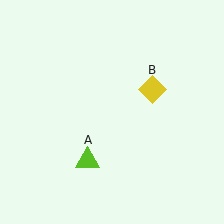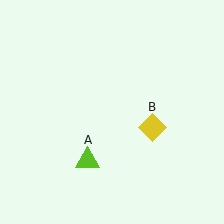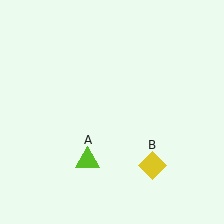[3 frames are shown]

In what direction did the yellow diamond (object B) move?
The yellow diamond (object B) moved down.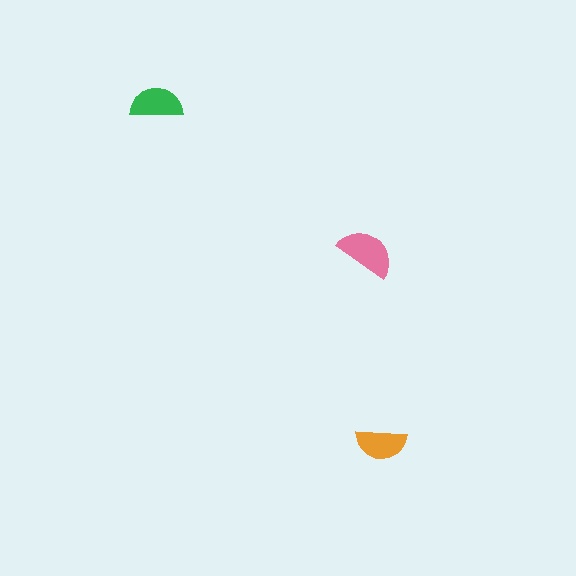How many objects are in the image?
There are 3 objects in the image.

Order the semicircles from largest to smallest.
the pink one, the green one, the orange one.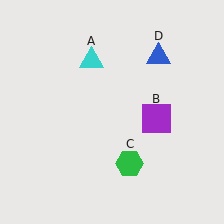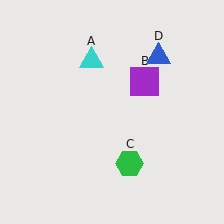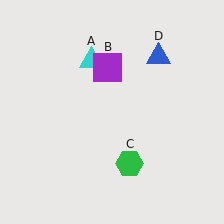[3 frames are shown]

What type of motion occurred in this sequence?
The purple square (object B) rotated counterclockwise around the center of the scene.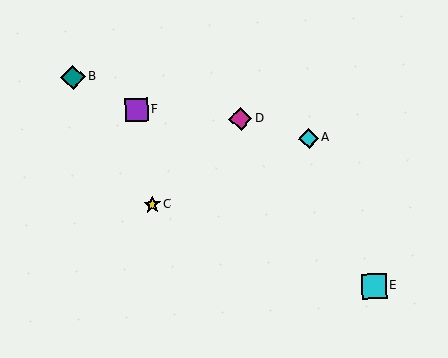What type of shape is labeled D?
Shape D is a magenta diamond.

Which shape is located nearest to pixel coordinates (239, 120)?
The magenta diamond (labeled D) at (241, 119) is nearest to that location.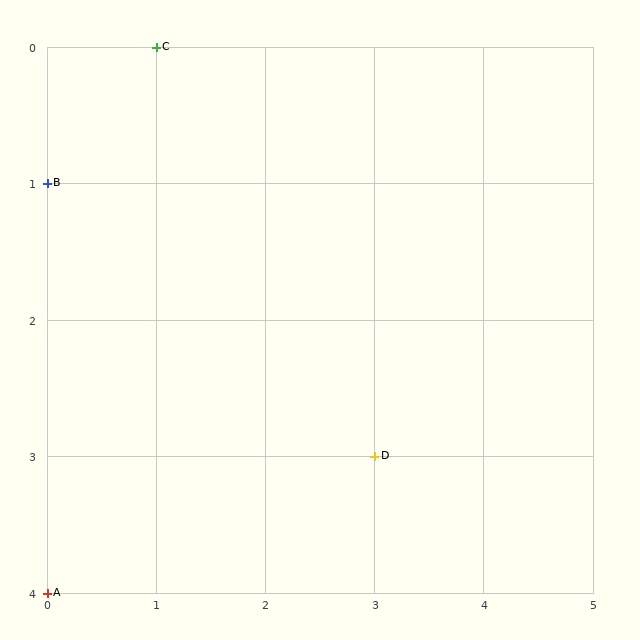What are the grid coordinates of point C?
Point C is at grid coordinates (1, 0).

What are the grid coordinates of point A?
Point A is at grid coordinates (0, 4).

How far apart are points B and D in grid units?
Points B and D are 3 columns and 2 rows apart (about 3.6 grid units diagonally).